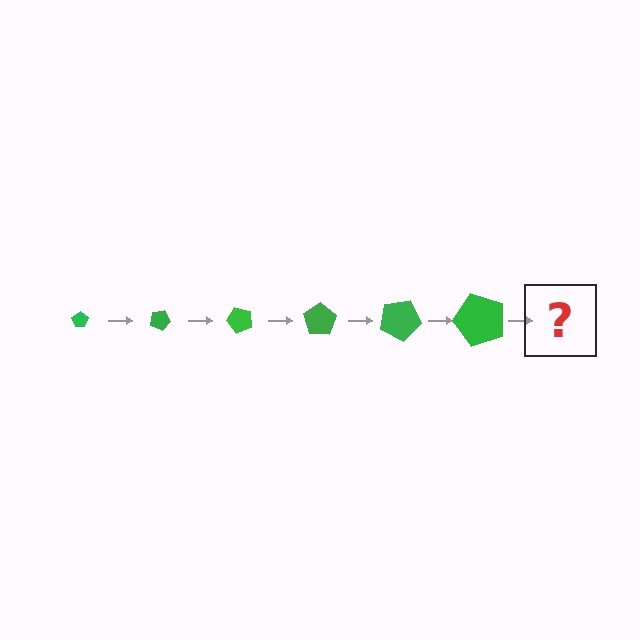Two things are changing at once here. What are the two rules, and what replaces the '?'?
The two rules are that the pentagon grows larger each step and it rotates 25 degrees each step. The '?' should be a pentagon, larger than the previous one and rotated 150 degrees from the start.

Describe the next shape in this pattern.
It should be a pentagon, larger than the previous one and rotated 150 degrees from the start.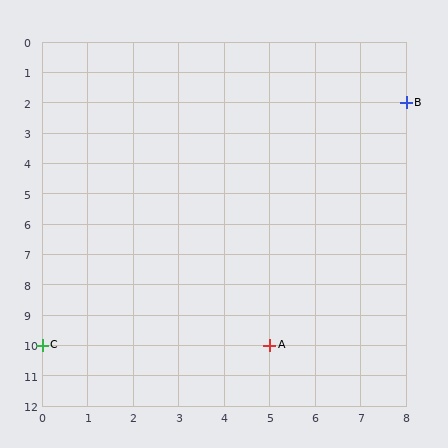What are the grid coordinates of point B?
Point B is at grid coordinates (8, 2).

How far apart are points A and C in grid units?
Points A and C are 5 columns apart.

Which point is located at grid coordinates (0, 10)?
Point C is at (0, 10).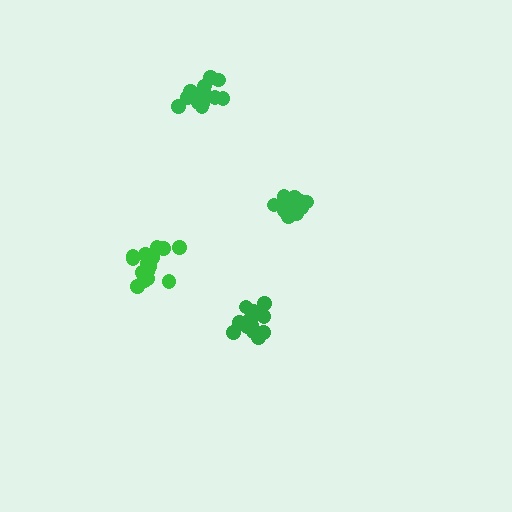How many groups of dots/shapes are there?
There are 4 groups.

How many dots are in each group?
Group 1: 16 dots, Group 2: 13 dots, Group 3: 15 dots, Group 4: 14 dots (58 total).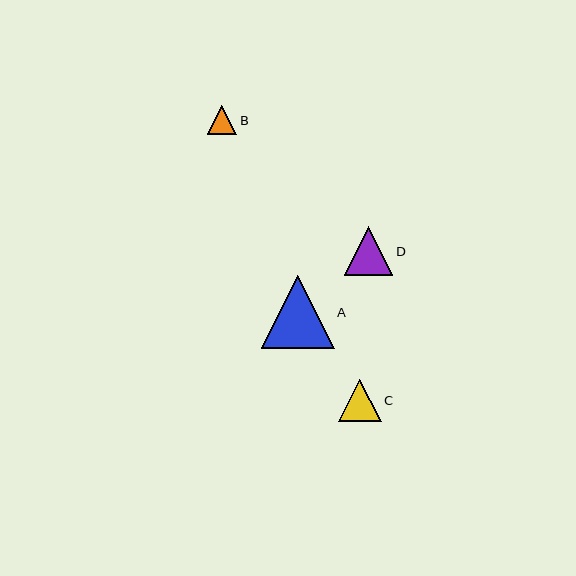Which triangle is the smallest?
Triangle B is the smallest with a size of approximately 29 pixels.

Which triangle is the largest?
Triangle A is the largest with a size of approximately 73 pixels.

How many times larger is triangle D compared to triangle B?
Triangle D is approximately 1.6 times the size of triangle B.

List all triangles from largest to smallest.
From largest to smallest: A, D, C, B.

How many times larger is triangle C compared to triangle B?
Triangle C is approximately 1.4 times the size of triangle B.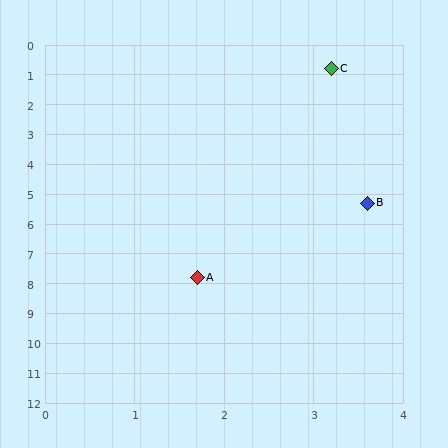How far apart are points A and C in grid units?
Points A and C are about 7.2 grid units apart.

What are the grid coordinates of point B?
Point B is at approximately (3.6, 5.3).